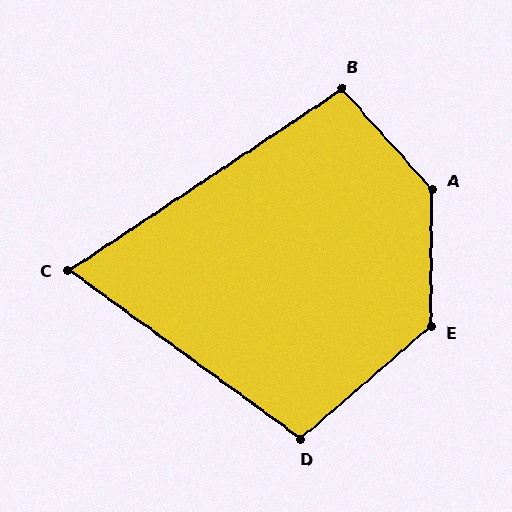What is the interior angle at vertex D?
Approximately 103 degrees (obtuse).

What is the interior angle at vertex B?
Approximately 98 degrees (obtuse).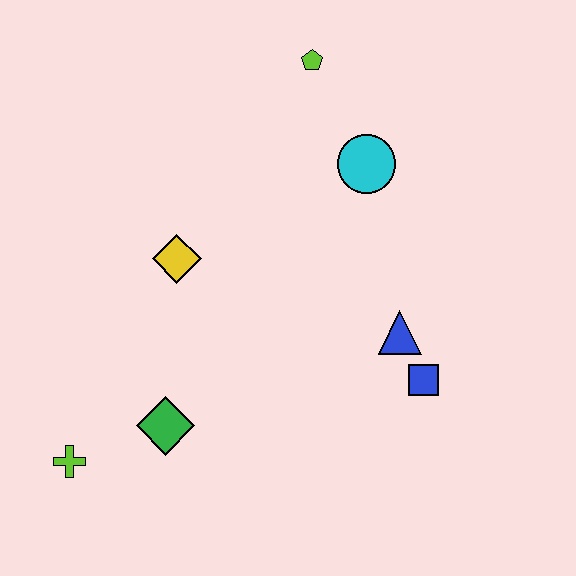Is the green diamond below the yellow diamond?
Yes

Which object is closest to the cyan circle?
The lime pentagon is closest to the cyan circle.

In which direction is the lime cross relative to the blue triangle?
The lime cross is to the left of the blue triangle.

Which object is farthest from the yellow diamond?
The blue square is farthest from the yellow diamond.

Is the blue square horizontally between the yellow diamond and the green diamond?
No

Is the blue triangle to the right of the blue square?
No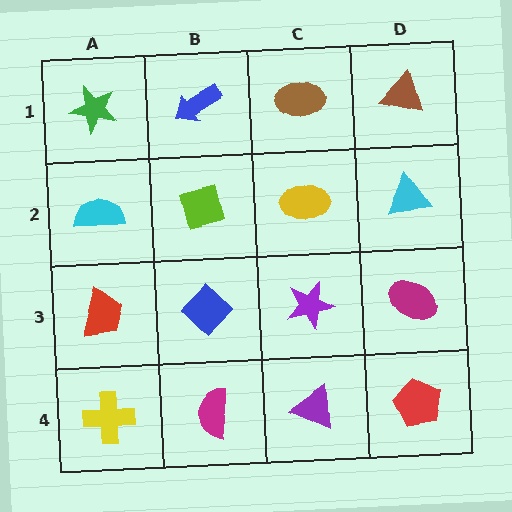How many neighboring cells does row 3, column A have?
3.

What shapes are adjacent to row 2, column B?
A blue arrow (row 1, column B), a blue diamond (row 3, column B), a cyan semicircle (row 2, column A), a yellow ellipse (row 2, column C).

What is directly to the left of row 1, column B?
A green star.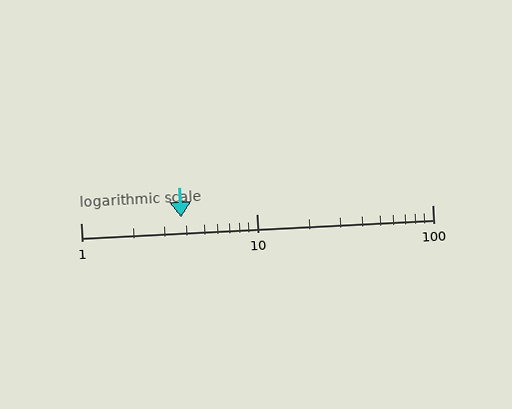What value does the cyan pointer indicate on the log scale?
The pointer indicates approximately 3.7.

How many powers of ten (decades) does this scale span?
The scale spans 2 decades, from 1 to 100.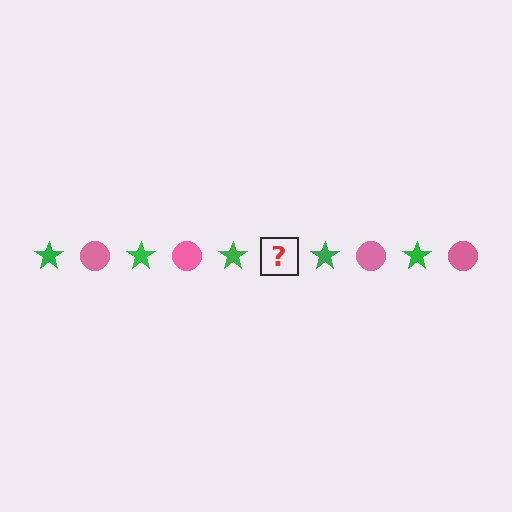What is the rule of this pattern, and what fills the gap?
The rule is that the pattern alternates between green star and pink circle. The gap should be filled with a pink circle.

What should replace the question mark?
The question mark should be replaced with a pink circle.